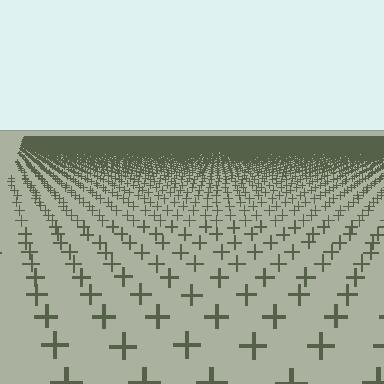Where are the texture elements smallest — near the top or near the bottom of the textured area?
Near the top.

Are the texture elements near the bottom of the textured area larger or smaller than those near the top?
Larger. Near the bottom, elements are closer to the viewer and appear at a bigger on-screen size.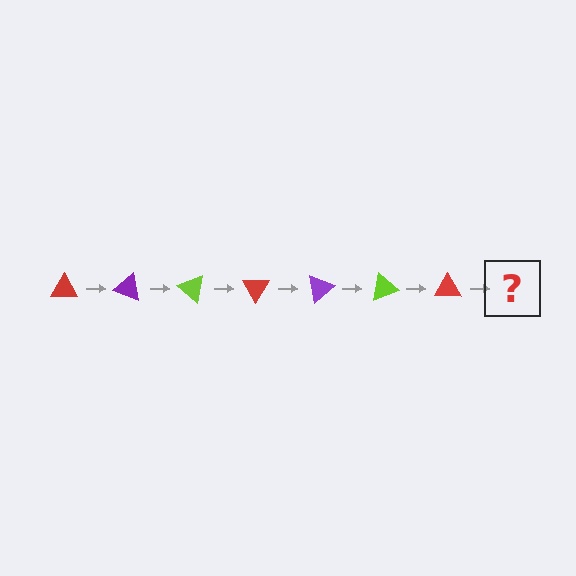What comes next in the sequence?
The next element should be a purple triangle, rotated 140 degrees from the start.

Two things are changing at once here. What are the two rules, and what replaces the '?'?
The two rules are that it rotates 20 degrees each step and the color cycles through red, purple, and lime. The '?' should be a purple triangle, rotated 140 degrees from the start.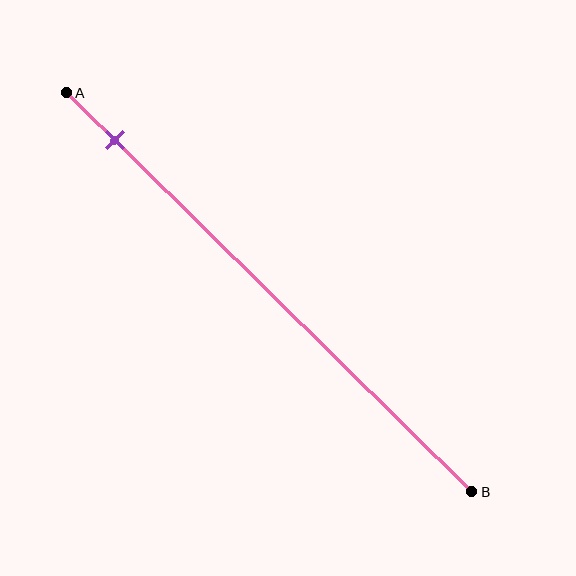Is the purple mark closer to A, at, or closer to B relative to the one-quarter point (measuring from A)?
The purple mark is closer to point A than the one-quarter point of segment AB.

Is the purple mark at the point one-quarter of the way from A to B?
No, the mark is at about 10% from A, not at the 25% one-quarter point.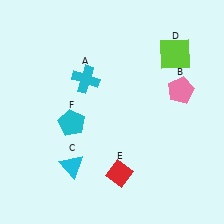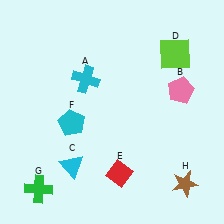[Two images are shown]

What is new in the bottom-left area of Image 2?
A green cross (G) was added in the bottom-left area of Image 2.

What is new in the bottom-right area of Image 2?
A brown star (H) was added in the bottom-right area of Image 2.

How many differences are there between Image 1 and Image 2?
There are 2 differences between the two images.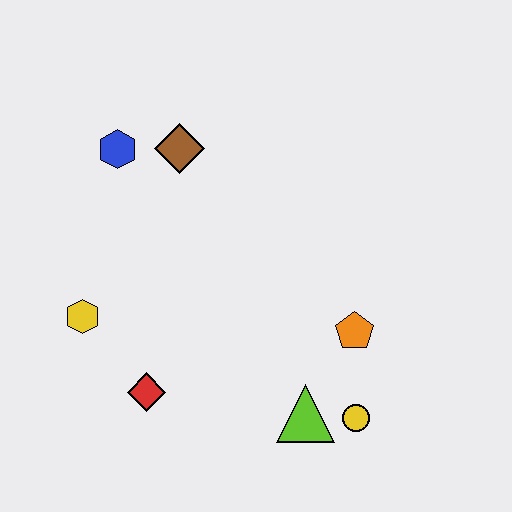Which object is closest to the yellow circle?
The lime triangle is closest to the yellow circle.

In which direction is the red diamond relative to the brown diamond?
The red diamond is below the brown diamond.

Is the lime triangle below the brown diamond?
Yes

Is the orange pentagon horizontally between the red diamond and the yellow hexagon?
No